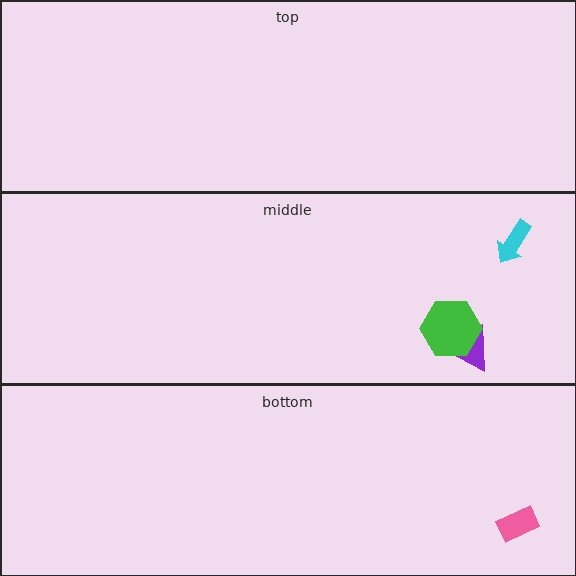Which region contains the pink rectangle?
The bottom region.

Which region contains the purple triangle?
The middle region.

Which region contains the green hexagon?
The middle region.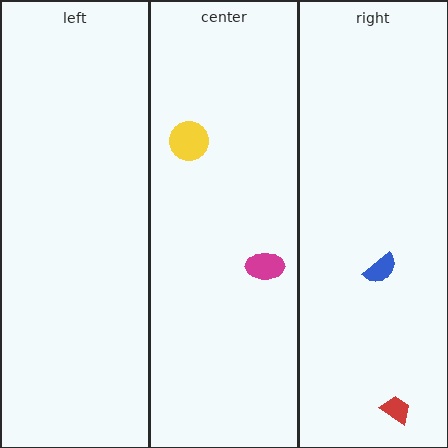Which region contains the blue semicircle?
The right region.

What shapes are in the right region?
The red trapezoid, the blue semicircle.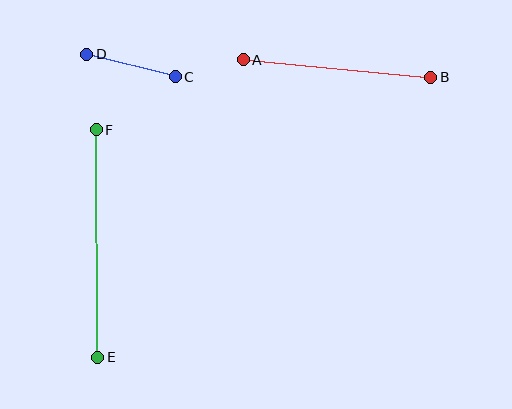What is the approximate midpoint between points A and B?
The midpoint is at approximately (337, 69) pixels.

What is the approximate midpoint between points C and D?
The midpoint is at approximately (131, 66) pixels.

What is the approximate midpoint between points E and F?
The midpoint is at approximately (97, 243) pixels.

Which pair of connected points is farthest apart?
Points E and F are farthest apart.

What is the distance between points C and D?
The distance is approximately 91 pixels.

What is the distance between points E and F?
The distance is approximately 228 pixels.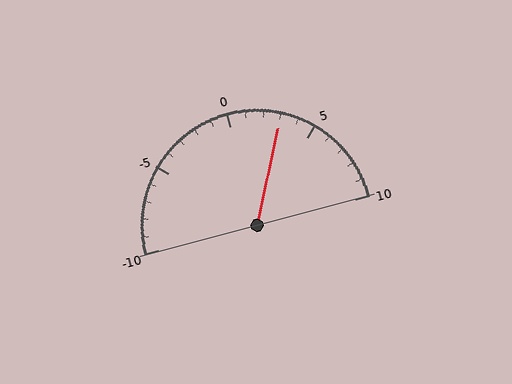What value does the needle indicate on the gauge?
The needle indicates approximately 3.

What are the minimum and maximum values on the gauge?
The gauge ranges from -10 to 10.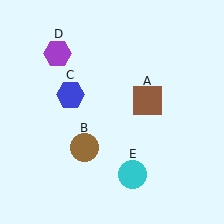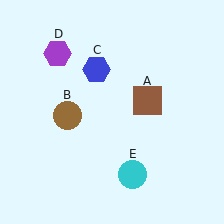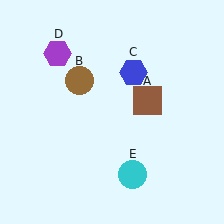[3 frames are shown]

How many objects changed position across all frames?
2 objects changed position: brown circle (object B), blue hexagon (object C).